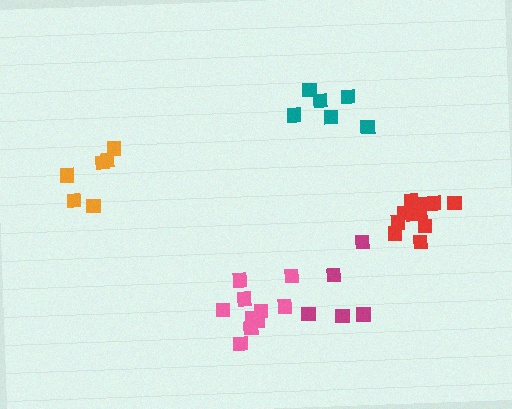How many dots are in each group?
Group 1: 11 dots, Group 2: 6 dots, Group 3: 6 dots, Group 4: 5 dots, Group 5: 10 dots (38 total).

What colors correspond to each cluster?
The clusters are colored: red, teal, orange, magenta, pink.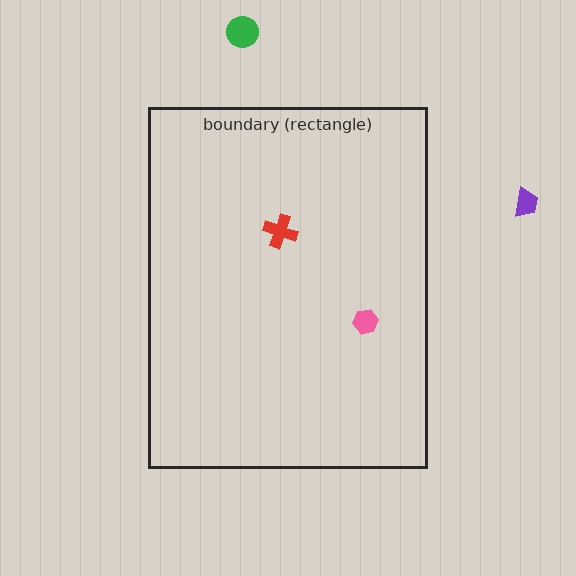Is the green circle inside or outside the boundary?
Outside.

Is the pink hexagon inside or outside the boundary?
Inside.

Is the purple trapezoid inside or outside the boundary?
Outside.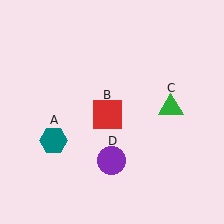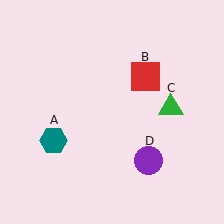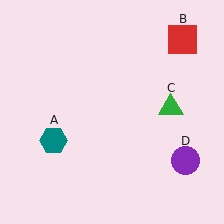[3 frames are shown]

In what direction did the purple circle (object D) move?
The purple circle (object D) moved right.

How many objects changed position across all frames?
2 objects changed position: red square (object B), purple circle (object D).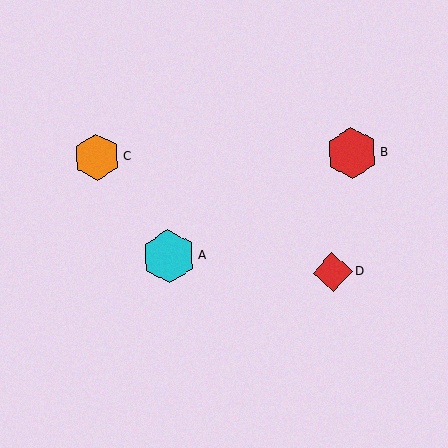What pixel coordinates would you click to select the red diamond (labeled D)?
Click at (333, 272) to select the red diamond D.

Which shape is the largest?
The cyan hexagon (labeled A) is the largest.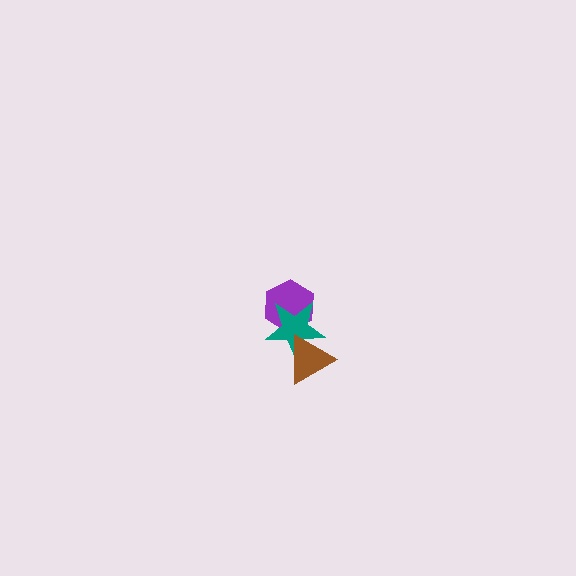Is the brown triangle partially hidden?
No, no other shape covers it.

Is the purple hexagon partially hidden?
Yes, it is partially covered by another shape.